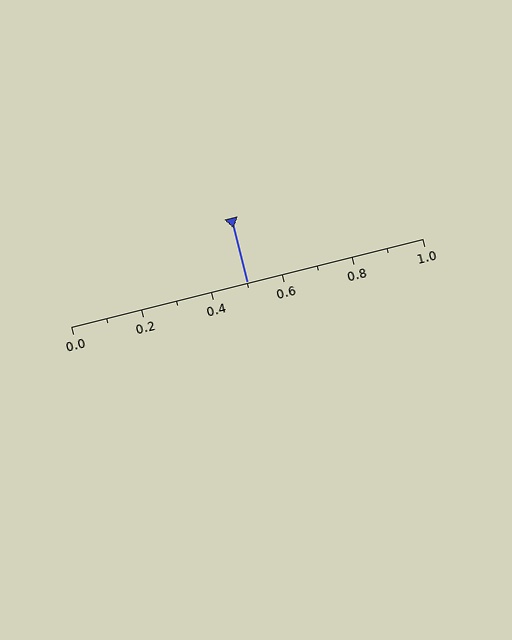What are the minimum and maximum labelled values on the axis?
The axis runs from 0.0 to 1.0.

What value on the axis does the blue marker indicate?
The marker indicates approximately 0.5.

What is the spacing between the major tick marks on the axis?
The major ticks are spaced 0.2 apart.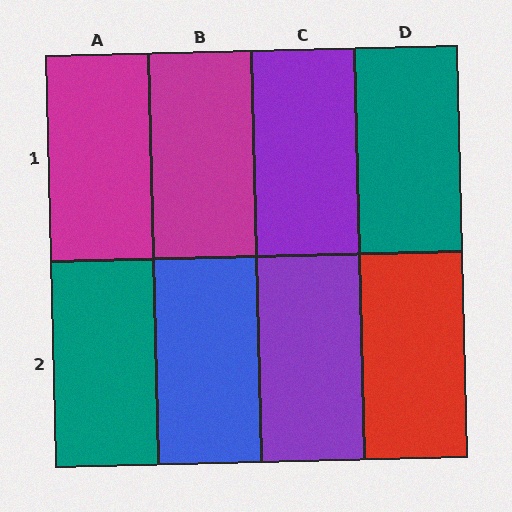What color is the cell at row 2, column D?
Red.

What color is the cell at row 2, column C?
Purple.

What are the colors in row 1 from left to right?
Magenta, magenta, purple, teal.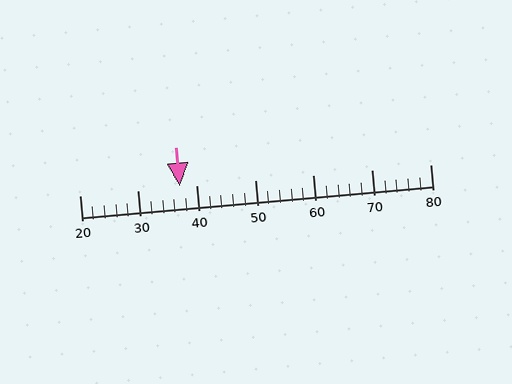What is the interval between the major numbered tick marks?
The major tick marks are spaced 10 units apart.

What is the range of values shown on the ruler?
The ruler shows values from 20 to 80.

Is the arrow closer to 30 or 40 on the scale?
The arrow is closer to 40.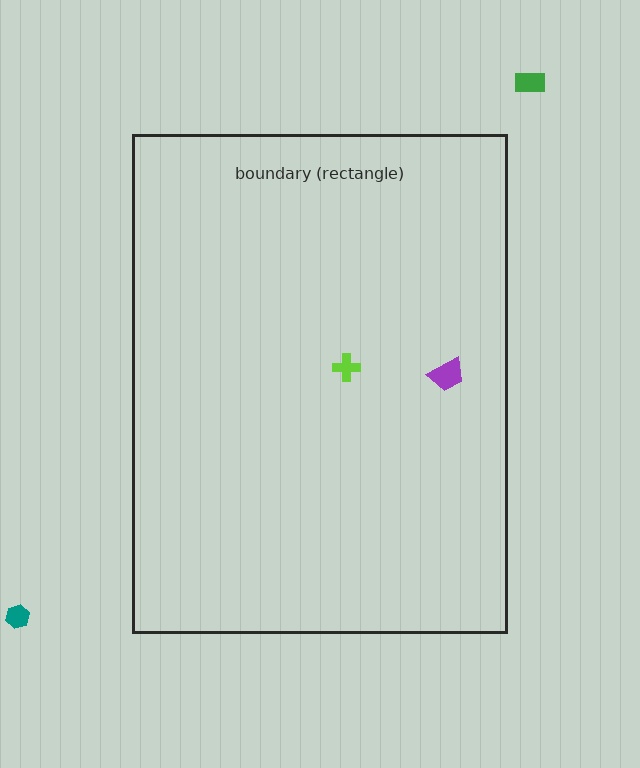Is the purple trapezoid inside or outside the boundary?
Inside.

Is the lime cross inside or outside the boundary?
Inside.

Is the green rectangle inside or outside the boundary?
Outside.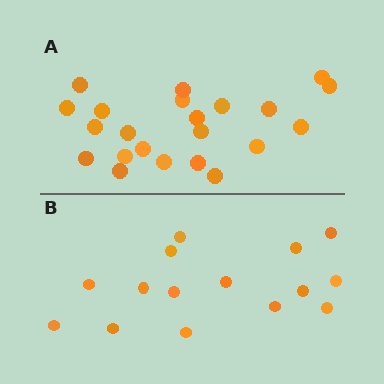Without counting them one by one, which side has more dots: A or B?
Region A (the top region) has more dots.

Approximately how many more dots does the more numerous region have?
Region A has roughly 8 or so more dots than region B.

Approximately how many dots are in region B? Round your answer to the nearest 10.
About 20 dots. (The exact count is 15, which rounds to 20.)